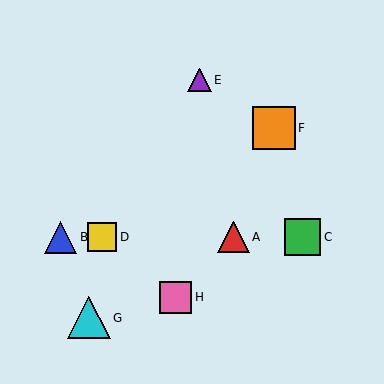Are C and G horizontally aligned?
No, C is at y≈237 and G is at y≈318.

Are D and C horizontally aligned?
Yes, both are at y≈237.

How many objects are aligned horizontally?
4 objects (A, B, C, D) are aligned horizontally.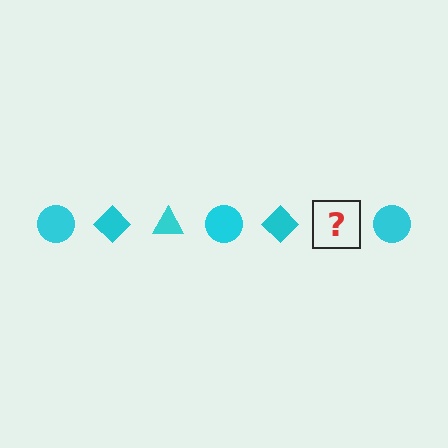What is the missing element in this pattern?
The missing element is a cyan triangle.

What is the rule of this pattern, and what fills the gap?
The rule is that the pattern cycles through circle, diamond, triangle shapes in cyan. The gap should be filled with a cyan triangle.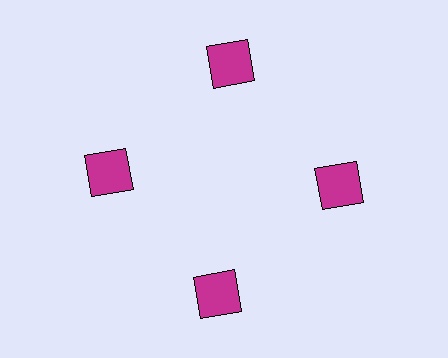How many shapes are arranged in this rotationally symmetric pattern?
There are 4 shapes, arranged in 4 groups of 1.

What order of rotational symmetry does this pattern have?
This pattern has 4-fold rotational symmetry.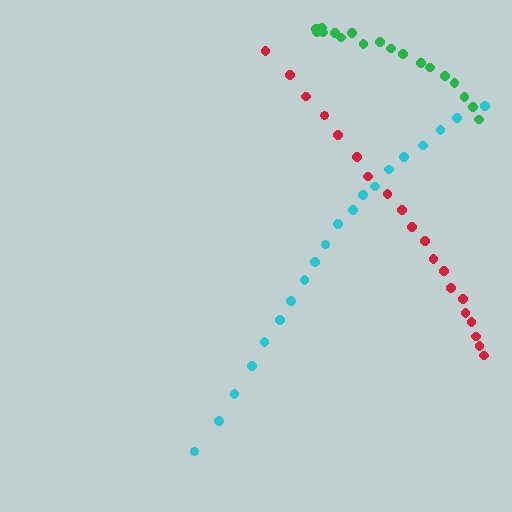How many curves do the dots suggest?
There are 3 distinct paths.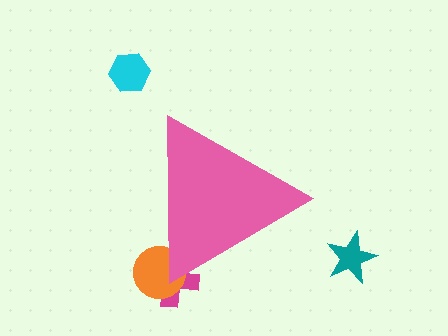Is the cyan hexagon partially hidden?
No, the cyan hexagon is fully visible.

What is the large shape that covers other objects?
A pink triangle.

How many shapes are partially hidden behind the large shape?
2 shapes are partially hidden.